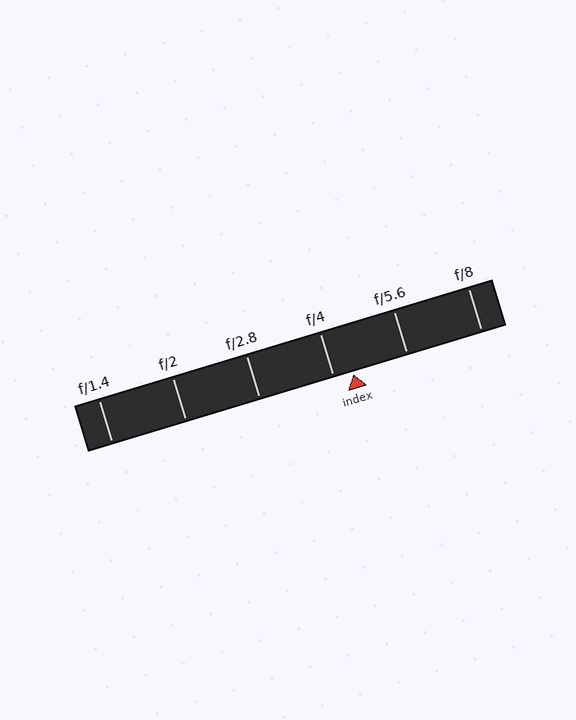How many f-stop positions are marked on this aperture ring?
There are 6 f-stop positions marked.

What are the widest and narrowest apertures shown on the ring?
The widest aperture shown is f/1.4 and the narrowest is f/8.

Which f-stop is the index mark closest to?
The index mark is closest to f/4.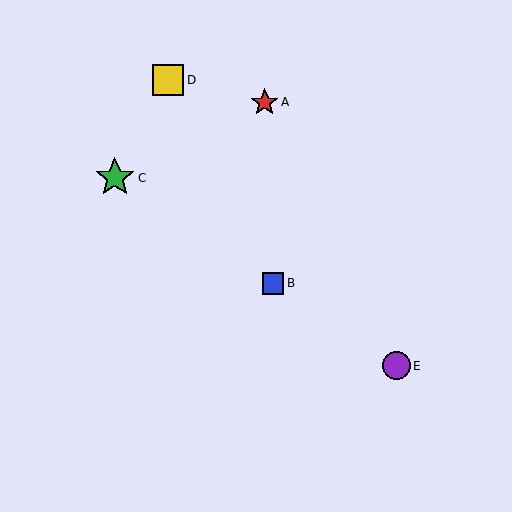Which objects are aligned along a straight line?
Objects B, C, E are aligned along a straight line.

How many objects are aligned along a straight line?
3 objects (B, C, E) are aligned along a straight line.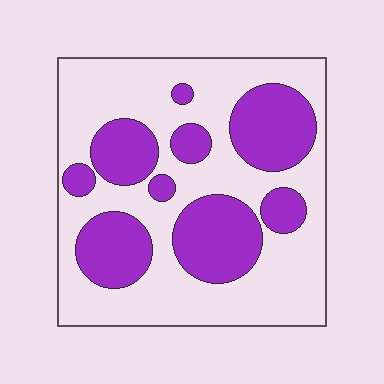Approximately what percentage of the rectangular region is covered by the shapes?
Approximately 35%.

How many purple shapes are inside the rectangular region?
9.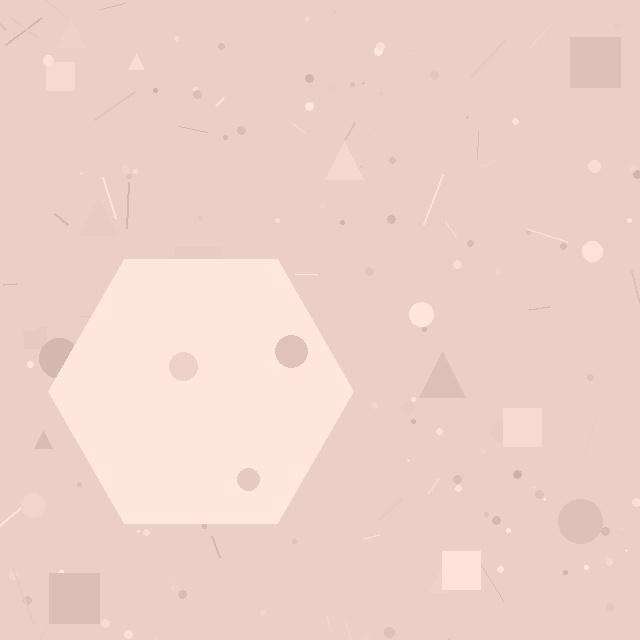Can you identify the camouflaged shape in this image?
The camouflaged shape is a hexagon.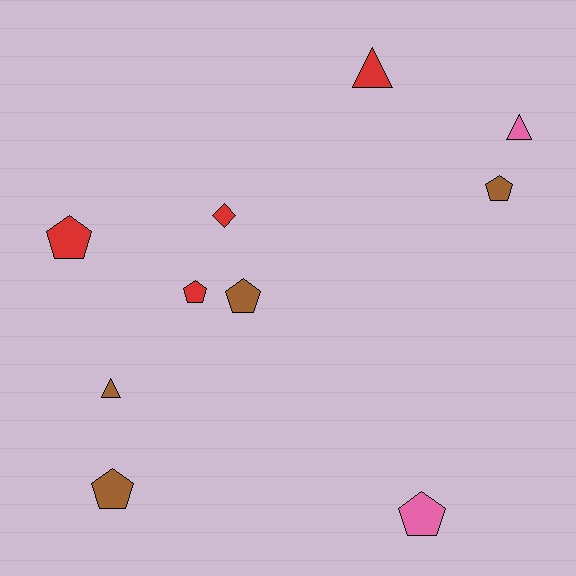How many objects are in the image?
There are 10 objects.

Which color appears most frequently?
Brown, with 4 objects.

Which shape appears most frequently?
Pentagon, with 6 objects.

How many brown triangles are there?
There is 1 brown triangle.